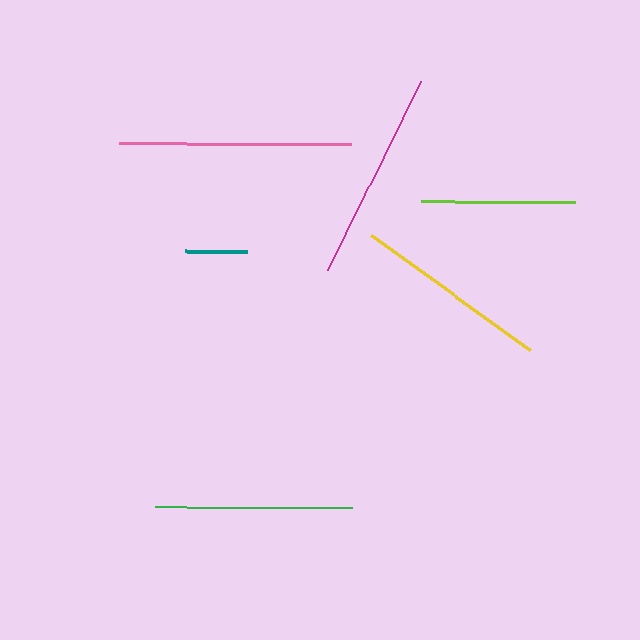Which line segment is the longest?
The pink line is the longest at approximately 232 pixels.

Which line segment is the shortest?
The teal line is the shortest at approximately 62 pixels.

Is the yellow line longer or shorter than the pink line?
The pink line is longer than the yellow line.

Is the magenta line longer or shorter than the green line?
The magenta line is longer than the green line.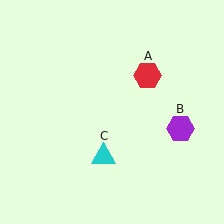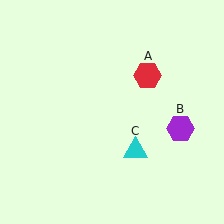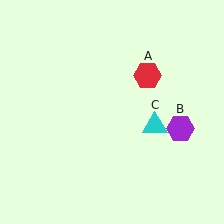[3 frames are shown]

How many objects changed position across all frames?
1 object changed position: cyan triangle (object C).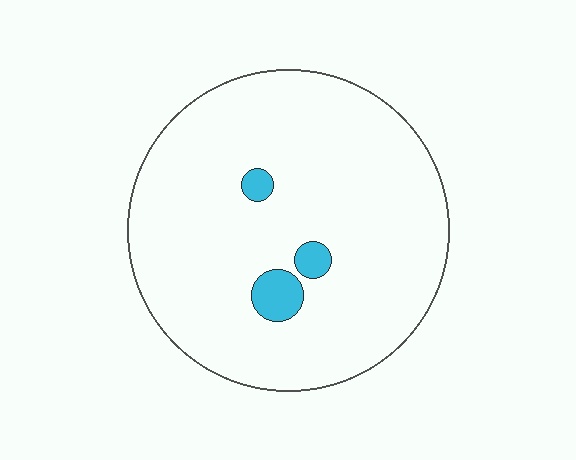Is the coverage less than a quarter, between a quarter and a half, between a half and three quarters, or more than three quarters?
Less than a quarter.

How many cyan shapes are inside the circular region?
3.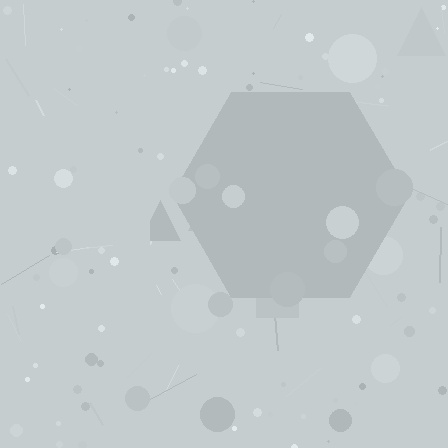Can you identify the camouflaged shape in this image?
The camouflaged shape is a hexagon.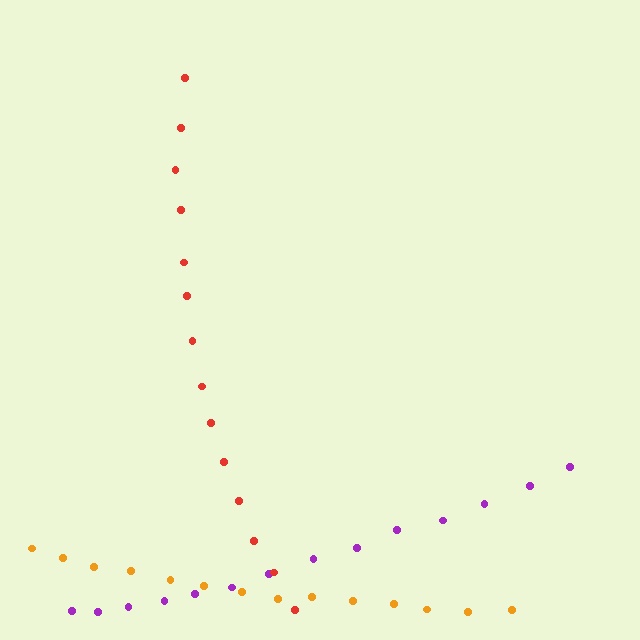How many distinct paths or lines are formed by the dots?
There are 3 distinct paths.